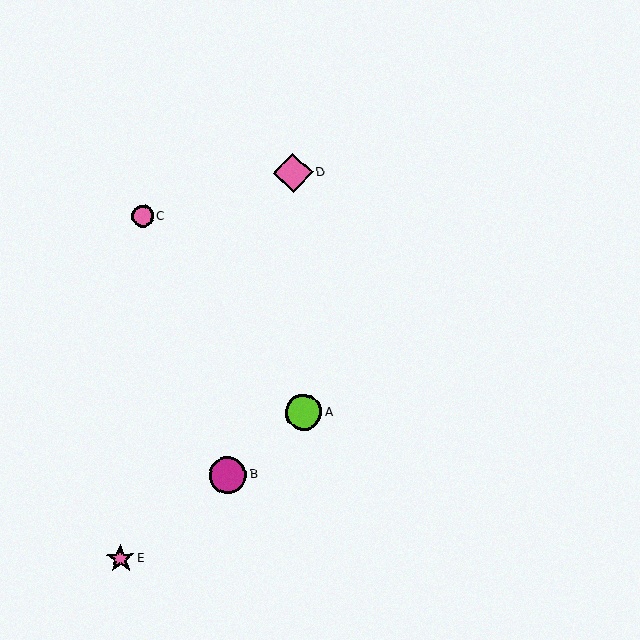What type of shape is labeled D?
Shape D is a pink diamond.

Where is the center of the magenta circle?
The center of the magenta circle is at (228, 475).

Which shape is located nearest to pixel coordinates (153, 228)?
The pink circle (labeled C) at (143, 216) is nearest to that location.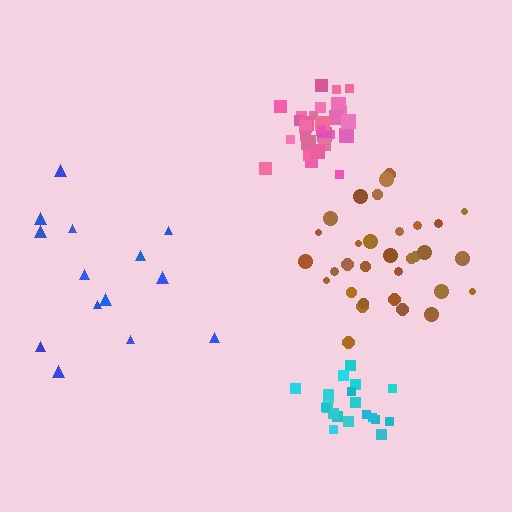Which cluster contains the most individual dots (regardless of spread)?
Brown (32).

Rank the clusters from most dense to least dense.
pink, cyan, brown, blue.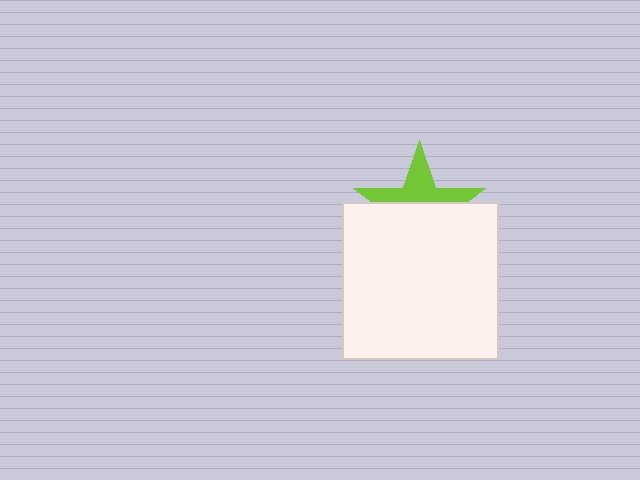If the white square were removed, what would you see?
You would see the complete lime star.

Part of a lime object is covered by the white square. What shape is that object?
It is a star.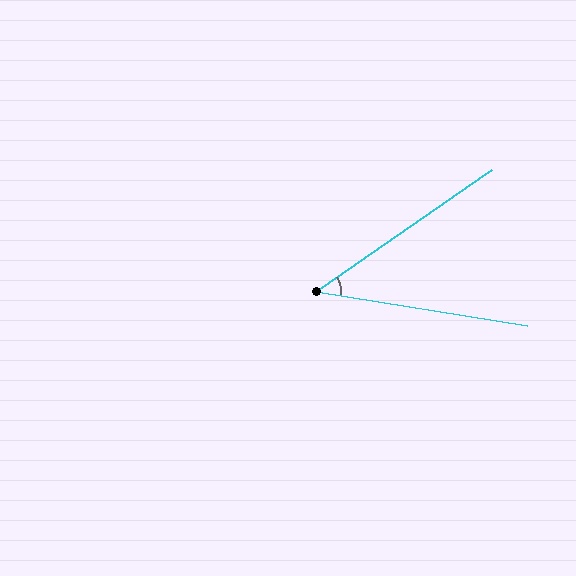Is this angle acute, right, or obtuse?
It is acute.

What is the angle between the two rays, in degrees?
Approximately 44 degrees.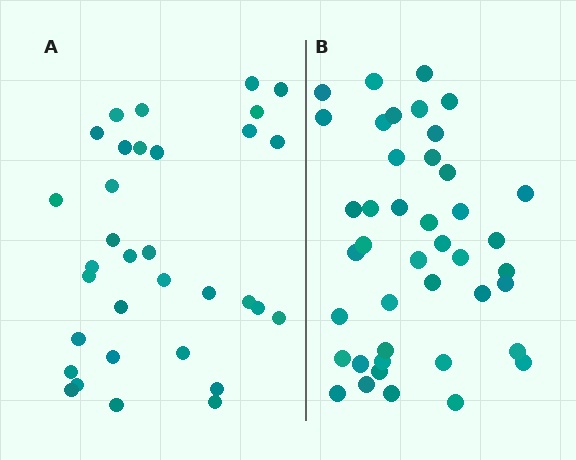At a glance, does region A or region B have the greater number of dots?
Region B (the right region) has more dots.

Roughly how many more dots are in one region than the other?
Region B has roughly 8 or so more dots than region A.